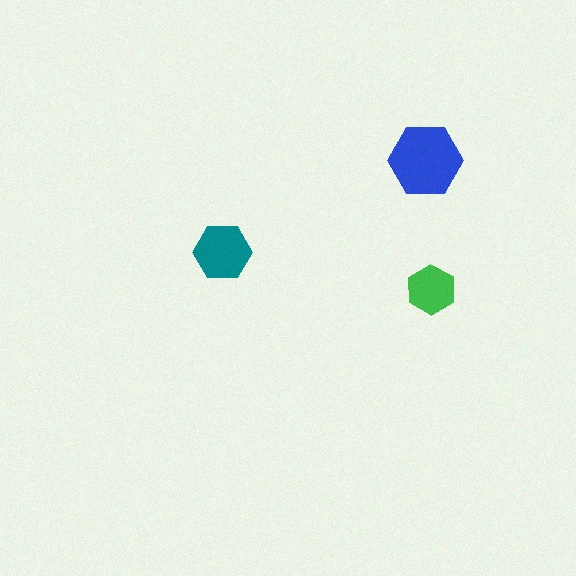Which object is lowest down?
The green hexagon is bottommost.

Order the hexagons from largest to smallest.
the blue one, the teal one, the green one.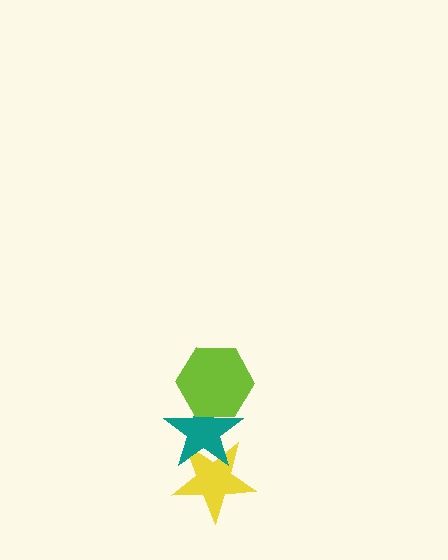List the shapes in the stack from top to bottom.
From top to bottom: the lime hexagon, the teal star, the yellow star.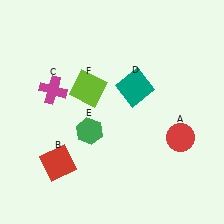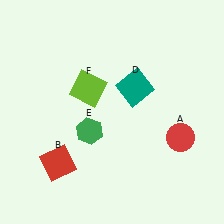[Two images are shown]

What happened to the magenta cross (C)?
The magenta cross (C) was removed in Image 2. It was in the top-left area of Image 1.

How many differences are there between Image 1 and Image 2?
There is 1 difference between the two images.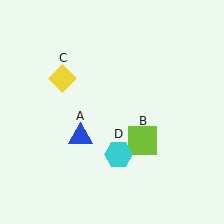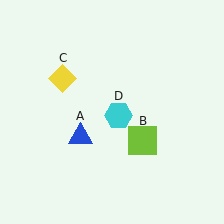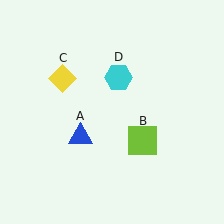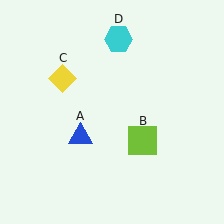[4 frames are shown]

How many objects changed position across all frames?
1 object changed position: cyan hexagon (object D).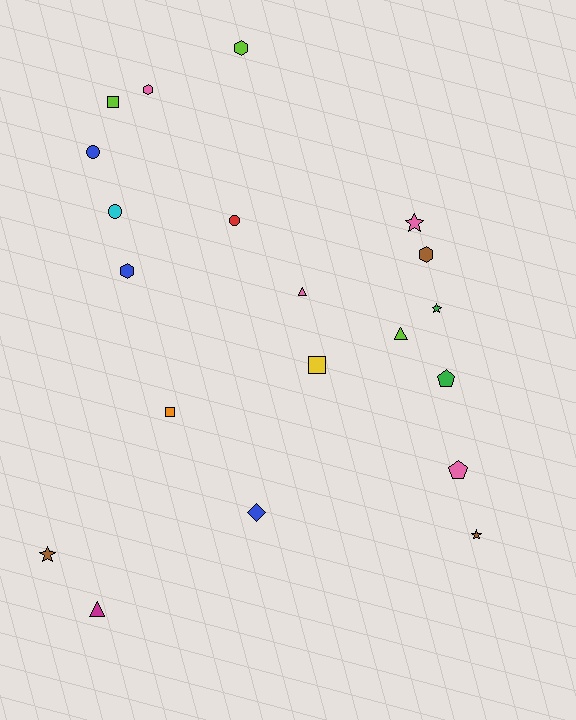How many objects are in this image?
There are 20 objects.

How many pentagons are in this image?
There are 2 pentagons.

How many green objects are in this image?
There are 2 green objects.